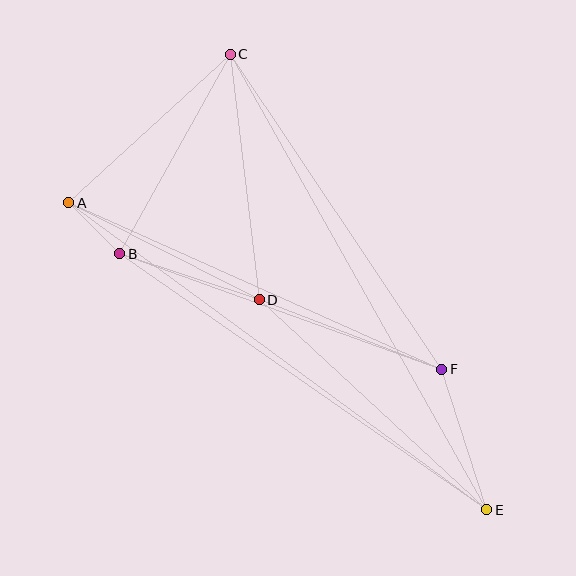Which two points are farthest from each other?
Points C and E are farthest from each other.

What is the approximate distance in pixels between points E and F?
The distance between E and F is approximately 148 pixels.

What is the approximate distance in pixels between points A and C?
The distance between A and C is approximately 220 pixels.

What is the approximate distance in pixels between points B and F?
The distance between B and F is approximately 342 pixels.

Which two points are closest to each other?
Points A and B are closest to each other.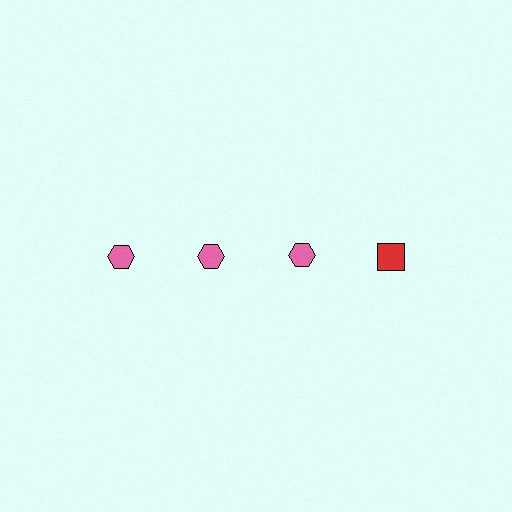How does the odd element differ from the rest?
It differs in both color (red instead of pink) and shape (square instead of hexagon).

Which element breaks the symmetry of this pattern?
The red square in the top row, second from right column breaks the symmetry. All other shapes are pink hexagons.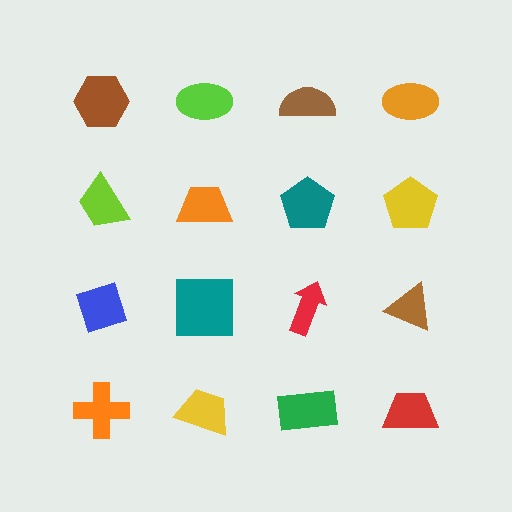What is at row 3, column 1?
A blue diamond.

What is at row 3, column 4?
A brown triangle.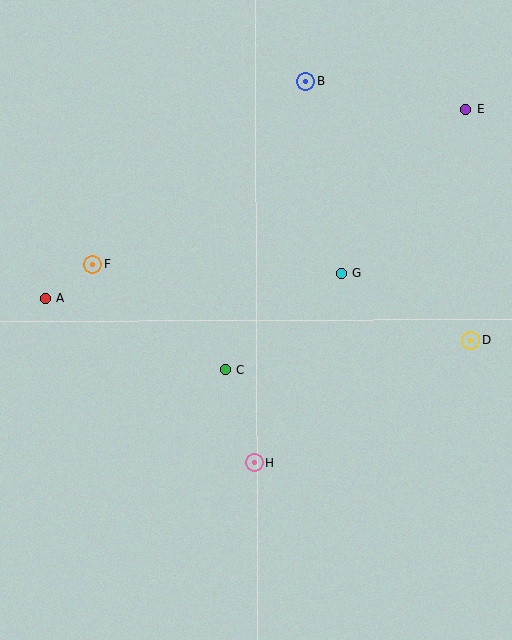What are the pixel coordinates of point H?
Point H is at (254, 463).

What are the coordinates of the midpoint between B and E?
The midpoint between B and E is at (386, 95).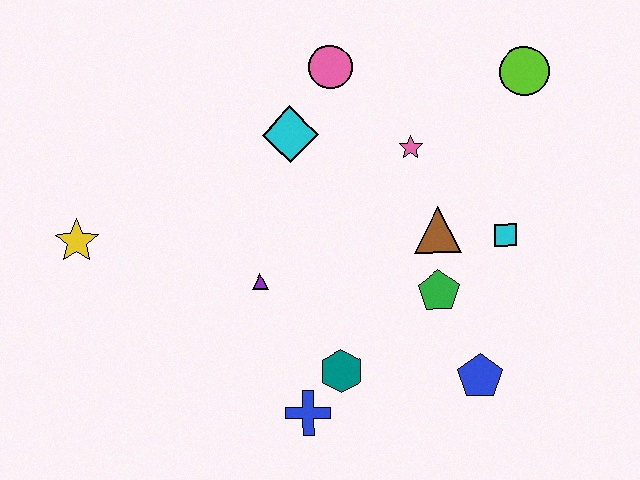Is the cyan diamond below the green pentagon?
No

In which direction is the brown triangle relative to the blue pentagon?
The brown triangle is above the blue pentagon.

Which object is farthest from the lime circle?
The yellow star is farthest from the lime circle.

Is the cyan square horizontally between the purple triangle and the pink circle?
No